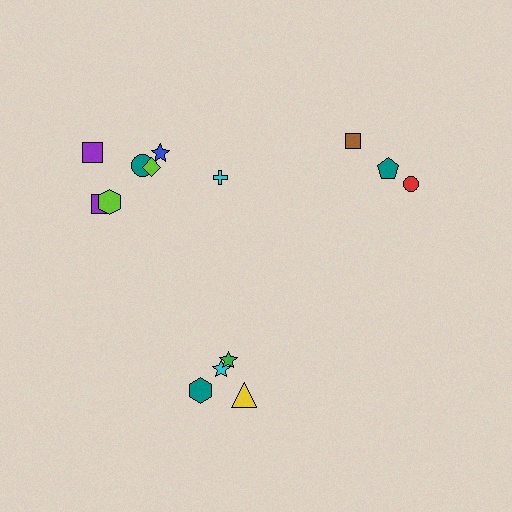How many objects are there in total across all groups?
There are 14 objects.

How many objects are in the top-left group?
There are 7 objects.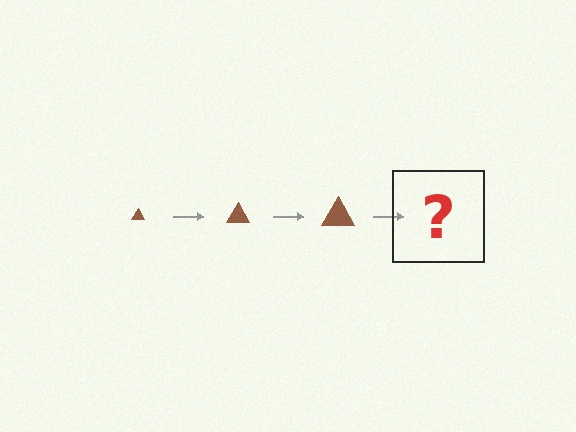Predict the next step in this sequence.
The next step is a brown triangle, larger than the previous one.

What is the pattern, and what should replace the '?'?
The pattern is that the triangle gets progressively larger each step. The '?' should be a brown triangle, larger than the previous one.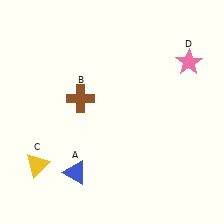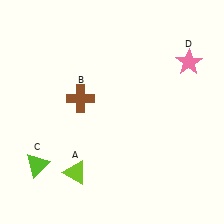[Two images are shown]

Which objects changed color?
A changed from blue to lime. C changed from yellow to lime.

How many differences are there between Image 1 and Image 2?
There are 2 differences between the two images.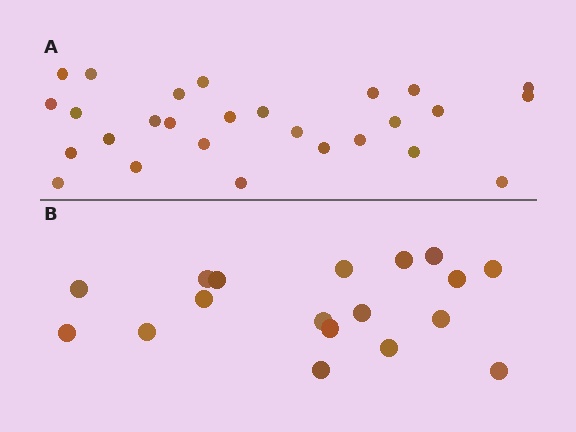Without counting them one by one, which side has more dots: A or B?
Region A (the top region) has more dots.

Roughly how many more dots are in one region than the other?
Region A has roughly 8 or so more dots than region B.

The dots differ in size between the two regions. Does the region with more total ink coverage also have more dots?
No. Region B has more total ink coverage because its dots are larger, but region A actually contains more individual dots. Total area can be misleading — the number of items is what matters here.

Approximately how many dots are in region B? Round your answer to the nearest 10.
About 20 dots. (The exact count is 18, which rounds to 20.)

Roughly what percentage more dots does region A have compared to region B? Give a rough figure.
About 50% more.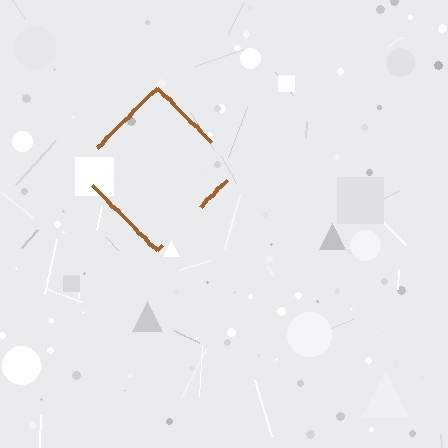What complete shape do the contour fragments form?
The contour fragments form a diamond.